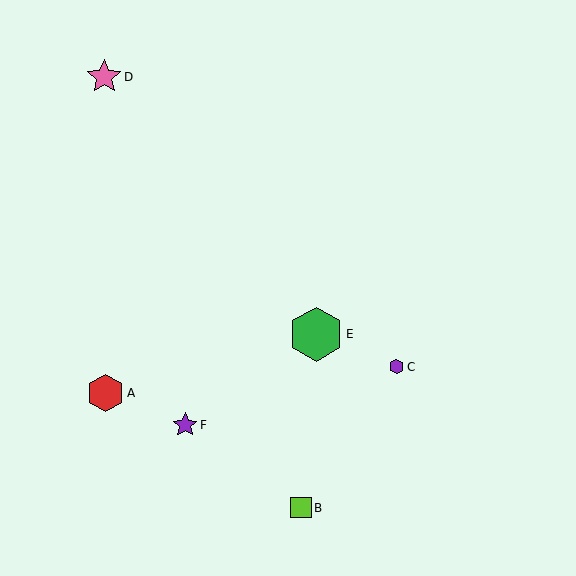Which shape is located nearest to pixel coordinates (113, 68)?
The pink star (labeled D) at (104, 77) is nearest to that location.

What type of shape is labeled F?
Shape F is a purple star.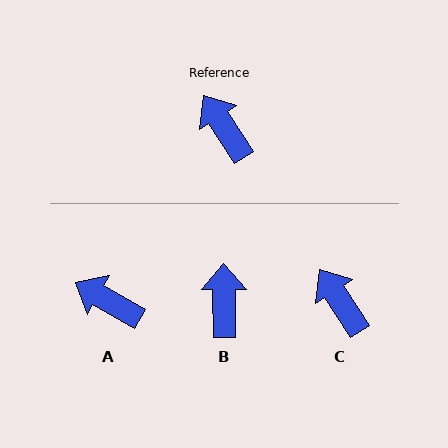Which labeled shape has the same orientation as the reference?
C.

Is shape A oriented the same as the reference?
No, it is off by about 27 degrees.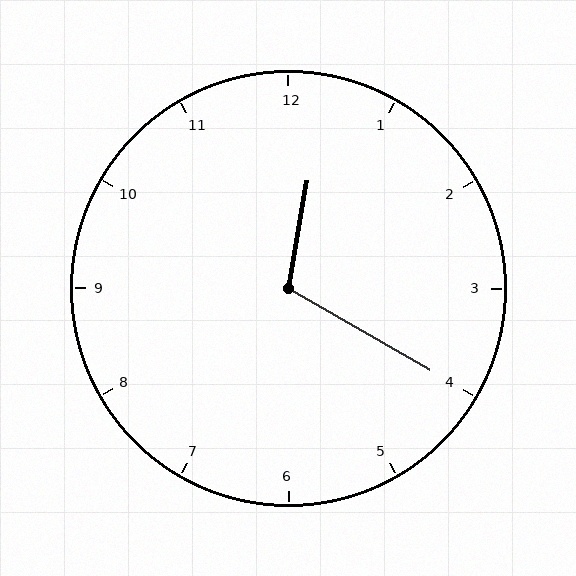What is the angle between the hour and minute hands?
Approximately 110 degrees.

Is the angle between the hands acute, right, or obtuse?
It is obtuse.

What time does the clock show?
12:20.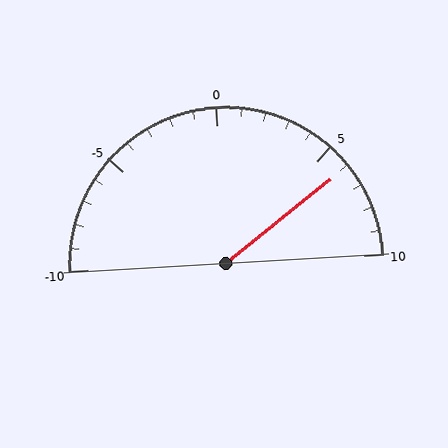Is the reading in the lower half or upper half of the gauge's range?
The reading is in the upper half of the range (-10 to 10).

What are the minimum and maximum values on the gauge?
The gauge ranges from -10 to 10.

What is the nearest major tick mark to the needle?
The nearest major tick mark is 5.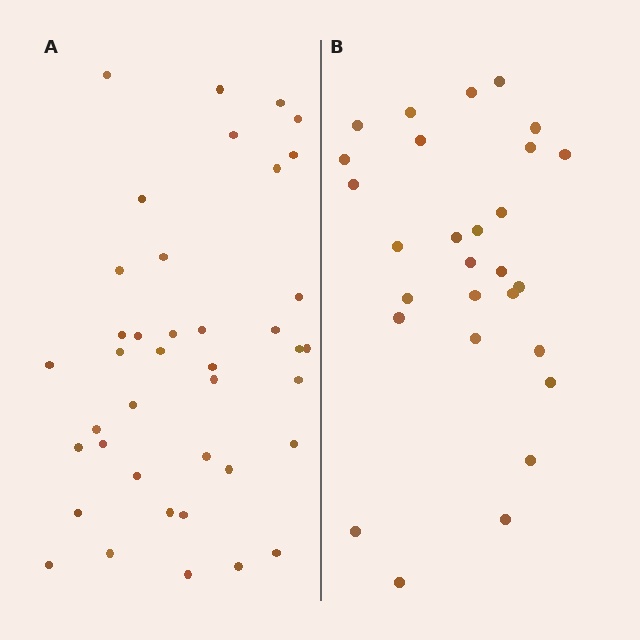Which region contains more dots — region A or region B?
Region A (the left region) has more dots.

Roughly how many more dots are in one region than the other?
Region A has roughly 12 or so more dots than region B.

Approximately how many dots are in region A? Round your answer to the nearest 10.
About 40 dots.